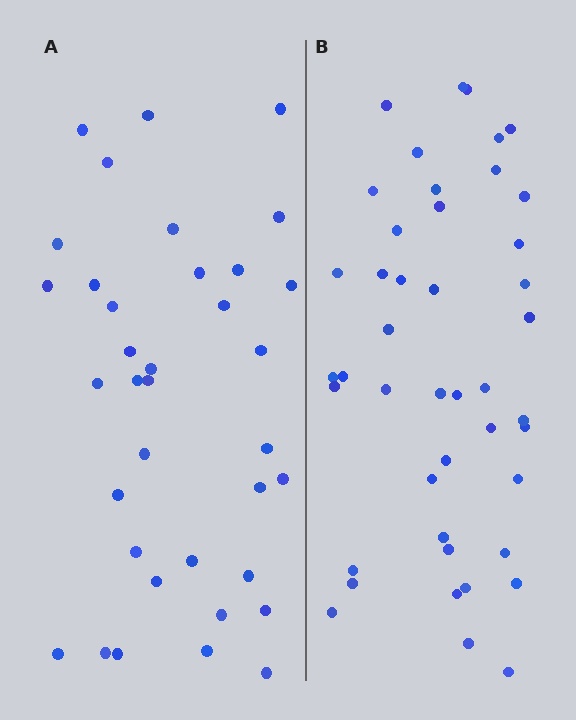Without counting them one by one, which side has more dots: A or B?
Region B (the right region) has more dots.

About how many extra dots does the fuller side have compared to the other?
Region B has roughly 8 or so more dots than region A.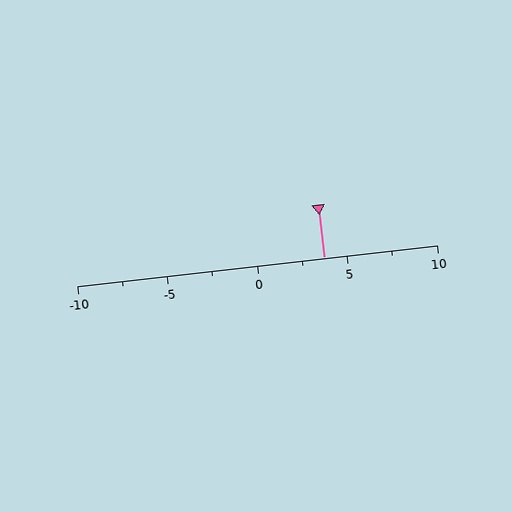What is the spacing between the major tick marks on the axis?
The major ticks are spaced 5 apart.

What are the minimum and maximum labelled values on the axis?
The axis runs from -10 to 10.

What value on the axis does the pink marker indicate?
The marker indicates approximately 3.8.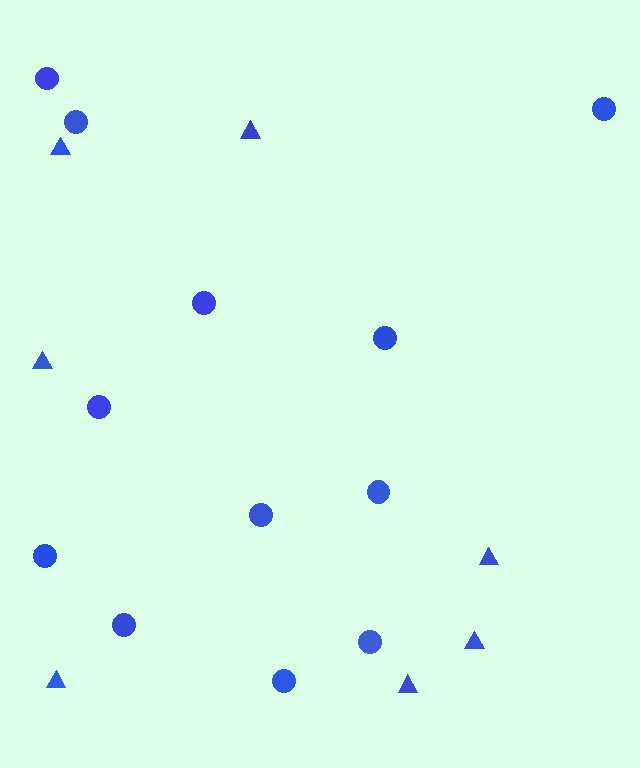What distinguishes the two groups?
There are 2 groups: one group of circles (12) and one group of triangles (7).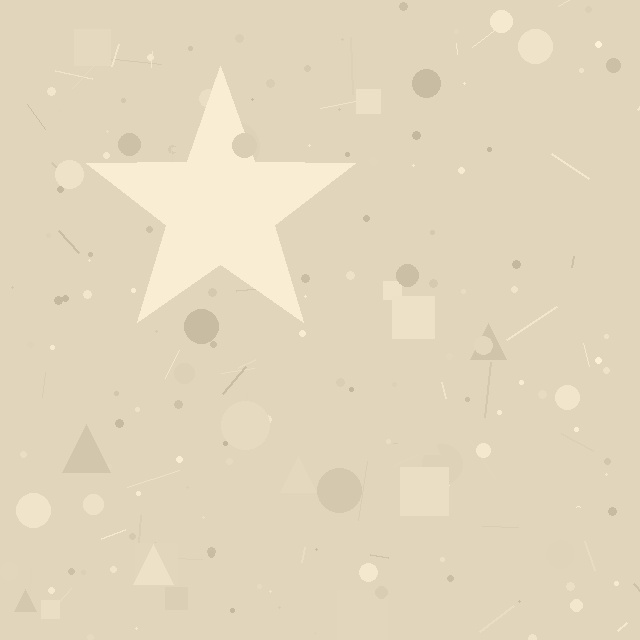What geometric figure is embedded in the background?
A star is embedded in the background.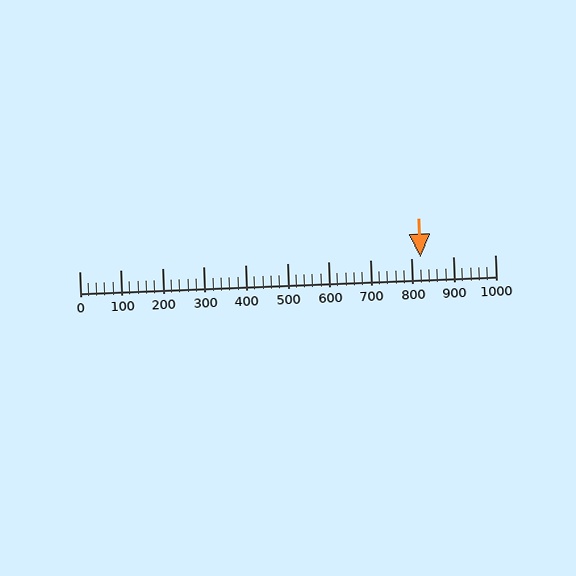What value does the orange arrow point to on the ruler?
The orange arrow points to approximately 820.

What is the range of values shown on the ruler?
The ruler shows values from 0 to 1000.